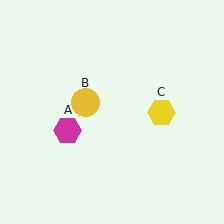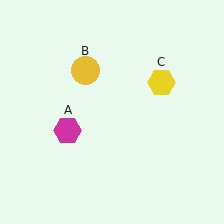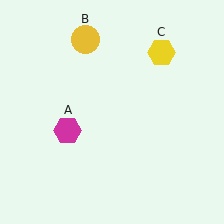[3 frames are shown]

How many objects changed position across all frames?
2 objects changed position: yellow circle (object B), yellow hexagon (object C).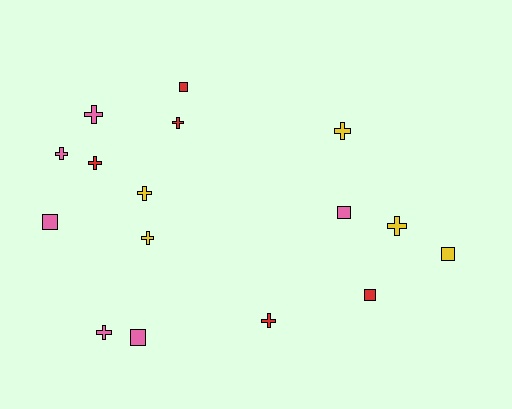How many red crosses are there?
There are 3 red crosses.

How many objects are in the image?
There are 16 objects.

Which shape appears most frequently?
Cross, with 10 objects.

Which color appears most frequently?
Pink, with 6 objects.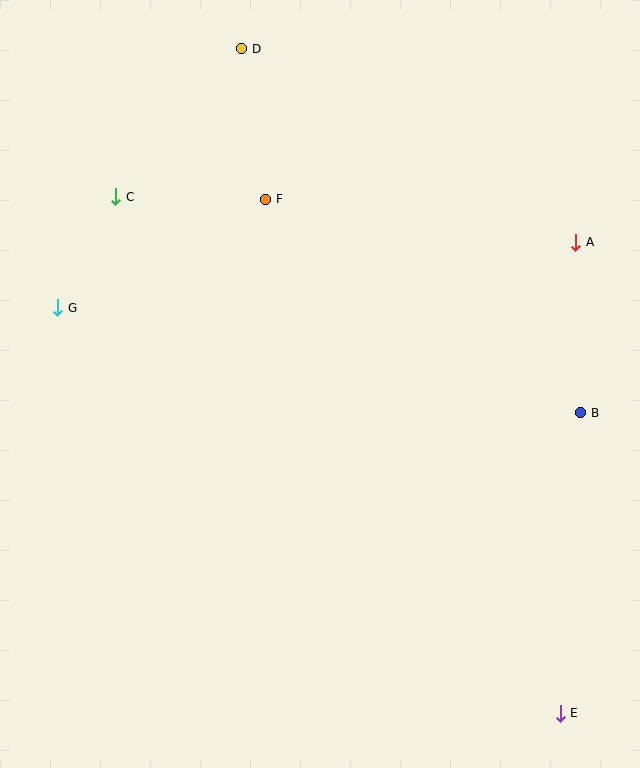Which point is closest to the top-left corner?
Point C is closest to the top-left corner.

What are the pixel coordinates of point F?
Point F is at (266, 199).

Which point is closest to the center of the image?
Point F at (266, 199) is closest to the center.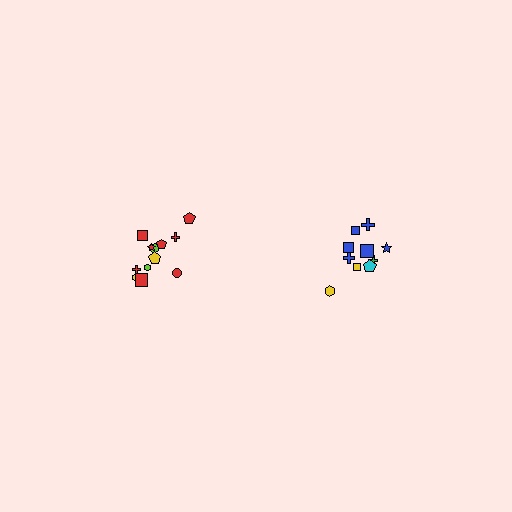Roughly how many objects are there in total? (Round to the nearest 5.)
Roughly 20 objects in total.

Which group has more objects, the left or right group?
The left group.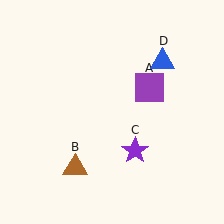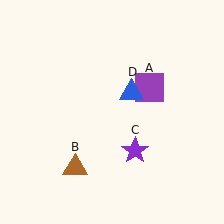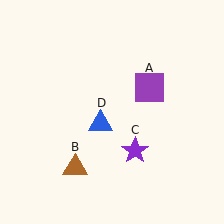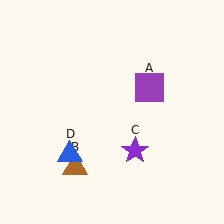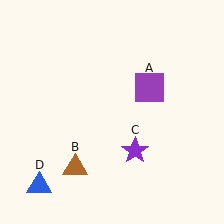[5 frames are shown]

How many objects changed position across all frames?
1 object changed position: blue triangle (object D).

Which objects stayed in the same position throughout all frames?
Purple square (object A) and brown triangle (object B) and purple star (object C) remained stationary.